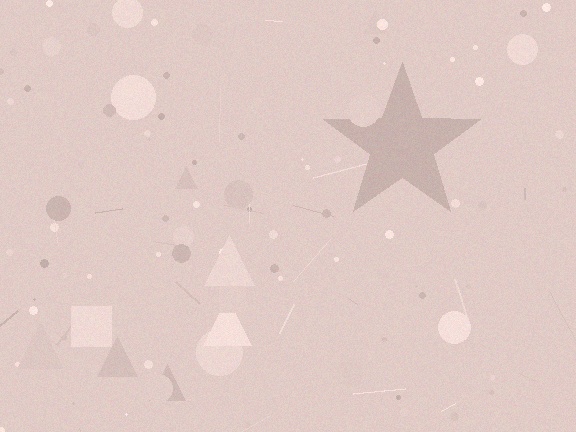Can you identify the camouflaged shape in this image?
The camouflaged shape is a star.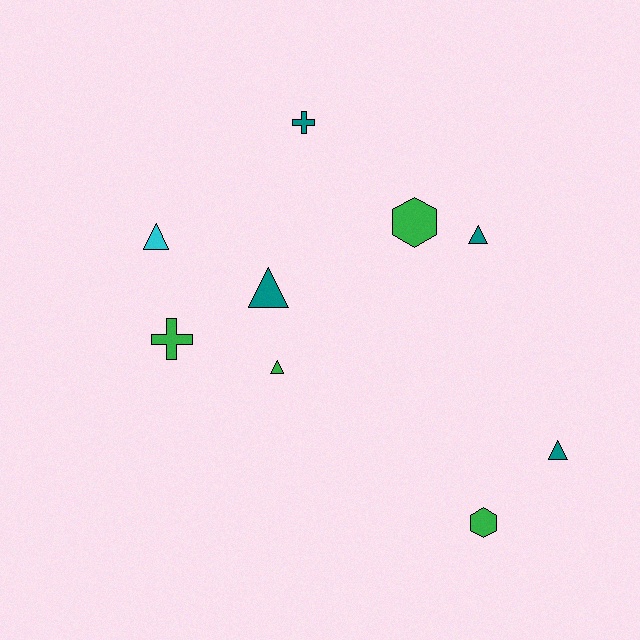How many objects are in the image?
There are 9 objects.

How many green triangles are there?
There is 1 green triangle.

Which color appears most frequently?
Teal, with 4 objects.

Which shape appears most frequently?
Triangle, with 5 objects.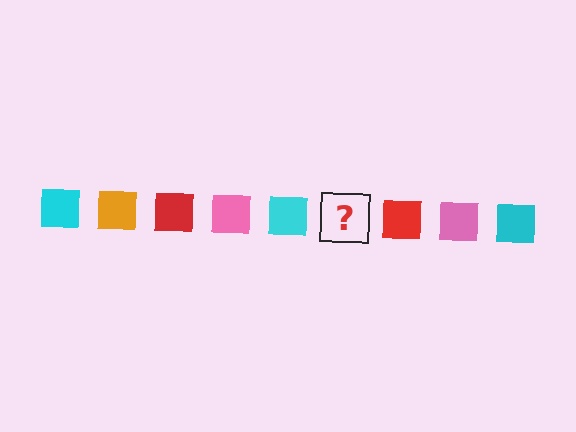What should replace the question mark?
The question mark should be replaced with an orange square.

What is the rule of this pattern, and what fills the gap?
The rule is that the pattern cycles through cyan, orange, red, pink squares. The gap should be filled with an orange square.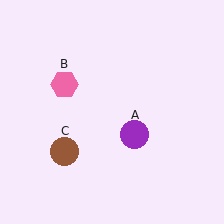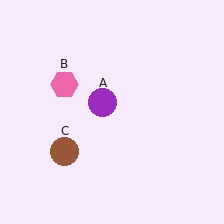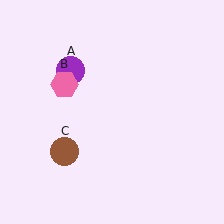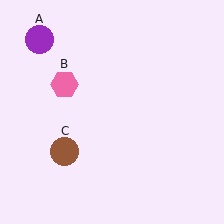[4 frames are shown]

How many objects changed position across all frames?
1 object changed position: purple circle (object A).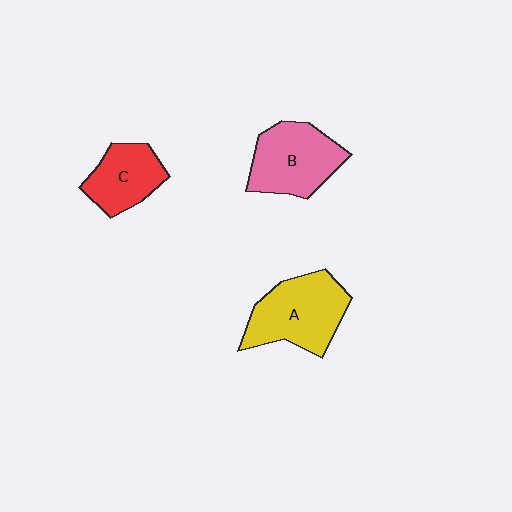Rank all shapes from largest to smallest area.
From largest to smallest: A (yellow), B (pink), C (red).